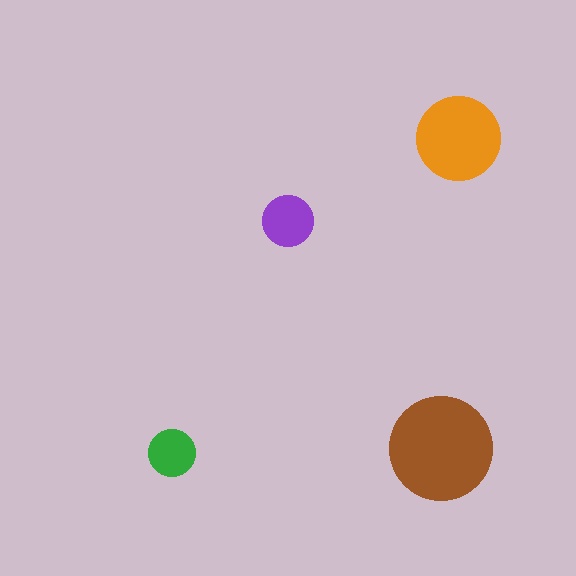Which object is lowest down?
The green circle is bottommost.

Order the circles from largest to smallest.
the brown one, the orange one, the purple one, the green one.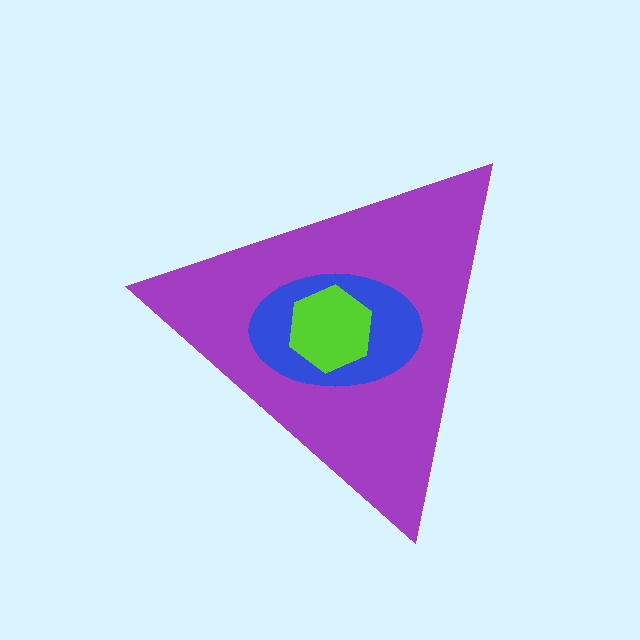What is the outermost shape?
The purple triangle.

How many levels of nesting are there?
3.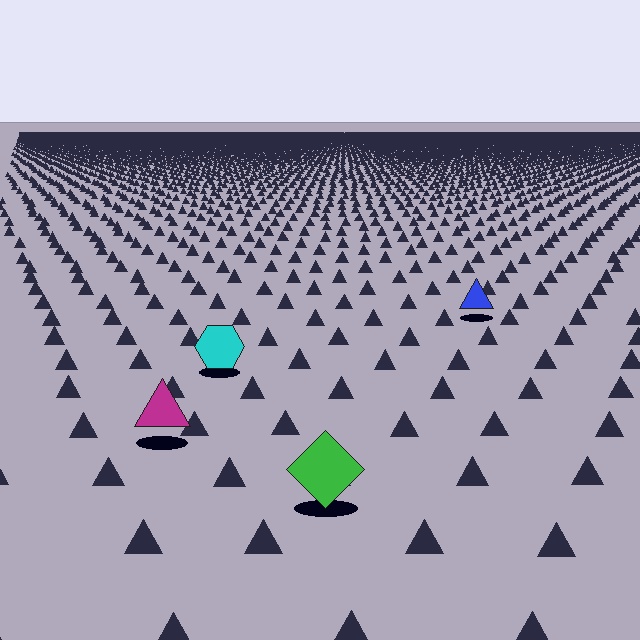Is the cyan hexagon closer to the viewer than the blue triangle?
Yes. The cyan hexagon is closer — you can tell from the texture gradient: the ground texture is coarser near it.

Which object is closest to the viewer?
The green diamond is closest. The texture marks near it are larger and more spread out.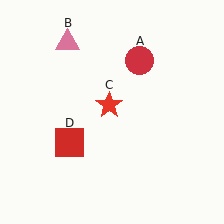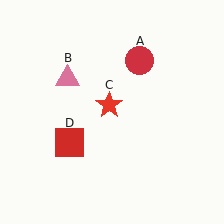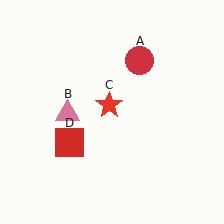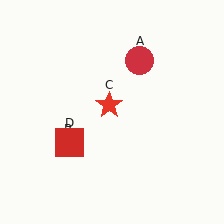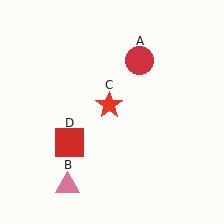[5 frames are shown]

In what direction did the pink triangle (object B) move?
The pink triangle (object B) moved down.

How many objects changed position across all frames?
1 object changed position: pink triangle (object B).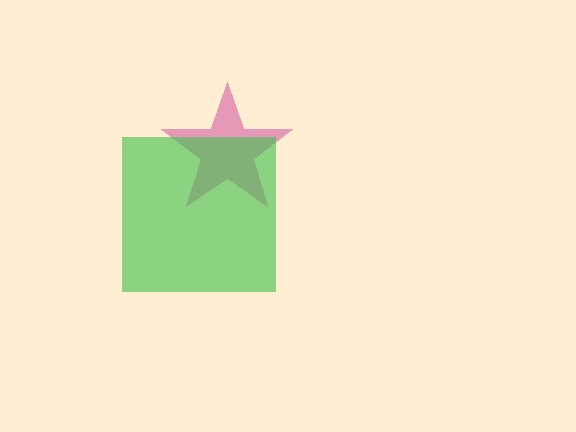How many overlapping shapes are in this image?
There are 2 overlapping shapes in the image.